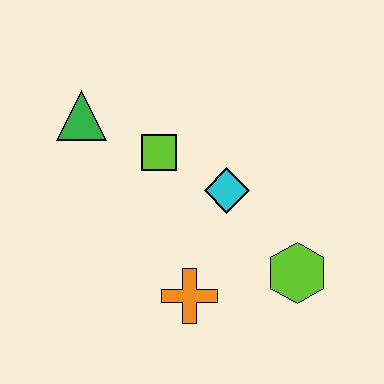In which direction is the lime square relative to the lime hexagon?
The lime square is to the left of the lime hexagon.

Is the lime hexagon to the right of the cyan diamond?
Yes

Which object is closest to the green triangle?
The lime square is closest to the green triangle.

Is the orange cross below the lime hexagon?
Yes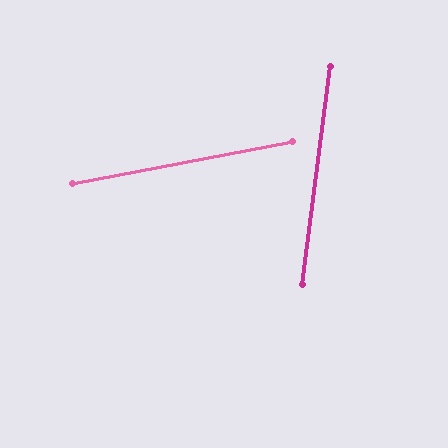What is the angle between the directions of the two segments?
Approximately 72 degrees.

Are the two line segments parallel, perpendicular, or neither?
Neither parallel nor perpendicular — they differ by about 72°.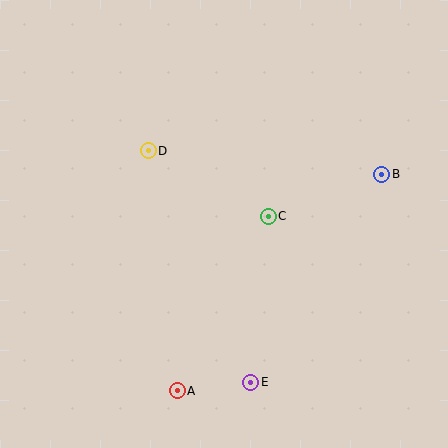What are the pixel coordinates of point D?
Point D is at (148, 151).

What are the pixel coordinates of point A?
Point A is at (177, 391).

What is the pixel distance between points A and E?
The distance between A and E is 74 pixels.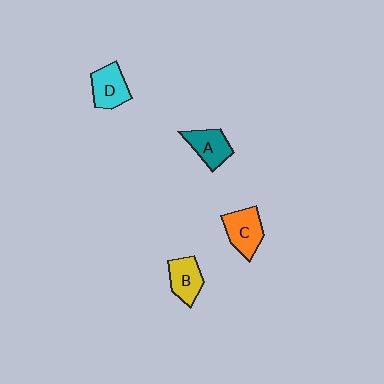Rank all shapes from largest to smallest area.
From largest to smallest: C (orange), D (cyan), A (teal), B (yellow).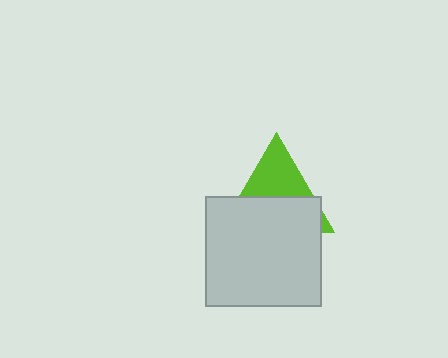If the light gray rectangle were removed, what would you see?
You would see the complete lime triangle.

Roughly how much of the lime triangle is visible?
A small part of it is visible (roughly 42%).